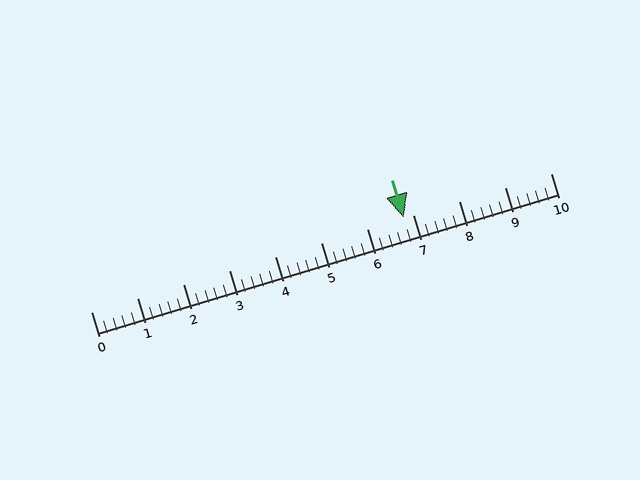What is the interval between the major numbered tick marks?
The major tick marks are spaced 1 units apart.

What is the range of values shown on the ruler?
The ruler shows values from 0 to 10.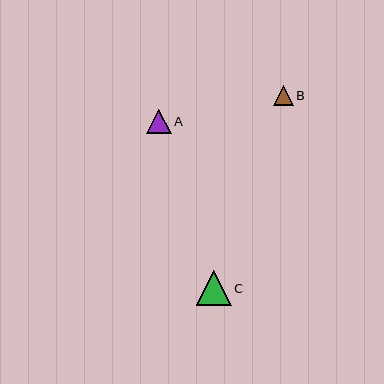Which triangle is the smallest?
Triangle B is the smallest with a size of approximately 20 pixels.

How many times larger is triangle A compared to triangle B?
Triangle A is approximately 1.3 times the size of triangle B.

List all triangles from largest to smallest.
From largest to smallest: C, A, B.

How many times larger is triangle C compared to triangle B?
Triangle C is approximately 1.8 times the size of triangle B.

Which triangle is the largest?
Triangle C is the largest with a size of approximately 35 pixels.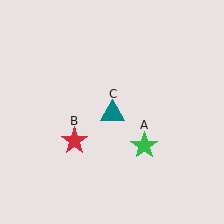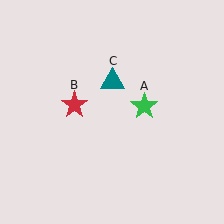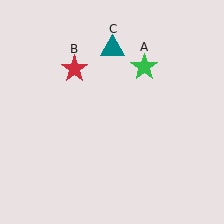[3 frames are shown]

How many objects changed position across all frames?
3 objects changed position: green star (object A), red star (object B), teal triangle (object C).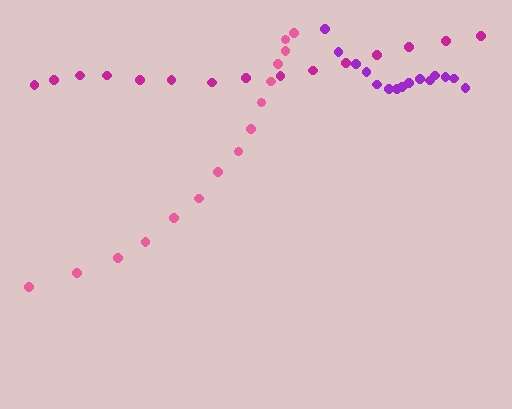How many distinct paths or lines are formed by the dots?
There are 3 distinct paths.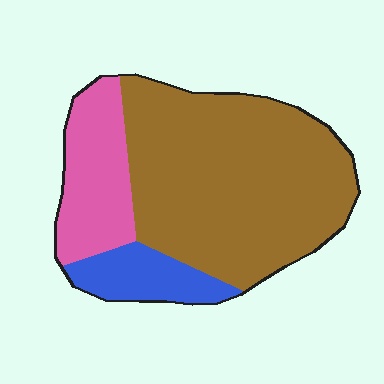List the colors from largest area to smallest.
From largest to smallest: brown, pink, blue.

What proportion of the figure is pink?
Pink takes up about one fifth (1/5) of the figure.